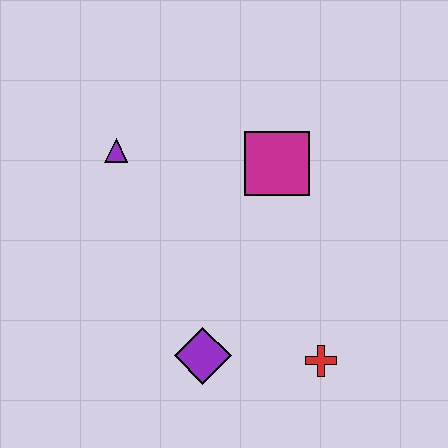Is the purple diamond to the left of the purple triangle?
No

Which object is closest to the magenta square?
The purple triangle is closest to the magenta square.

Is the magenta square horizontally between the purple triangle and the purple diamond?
No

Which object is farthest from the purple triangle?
The red cross is farthest from the purple triangle.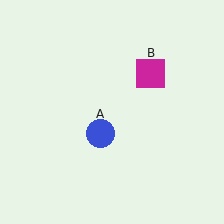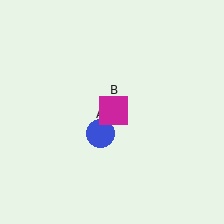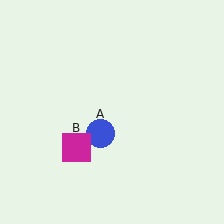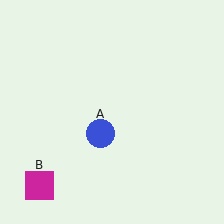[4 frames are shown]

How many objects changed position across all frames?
1 object changed position: magenta square (object B).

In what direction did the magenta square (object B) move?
The magenta square (object B) moved down and to the left.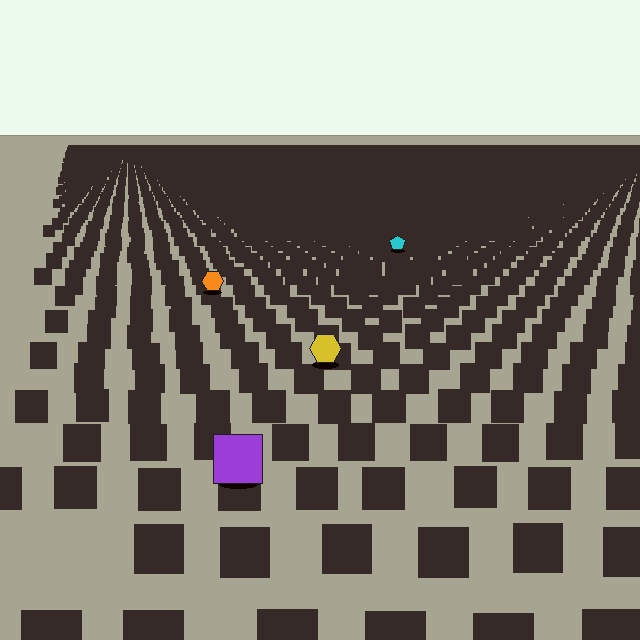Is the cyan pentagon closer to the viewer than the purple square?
No. The purple square is closer — you can tell from the texture gradient: the ground texture is coarser near it.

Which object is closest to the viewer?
The purple square is closest. The texture marks near it are larger and more spread out.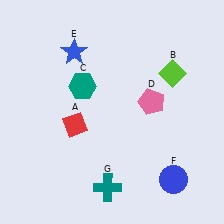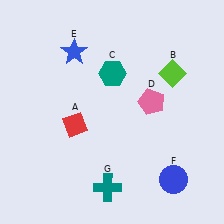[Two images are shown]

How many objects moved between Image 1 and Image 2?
1 object moved between the two images.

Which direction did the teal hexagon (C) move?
The teal hexagon (C) moved right.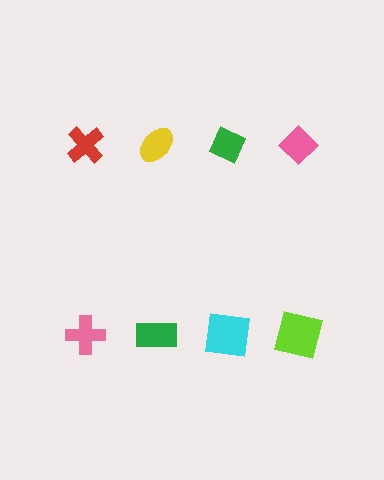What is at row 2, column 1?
A pink cross.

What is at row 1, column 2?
A yellow ellipse.